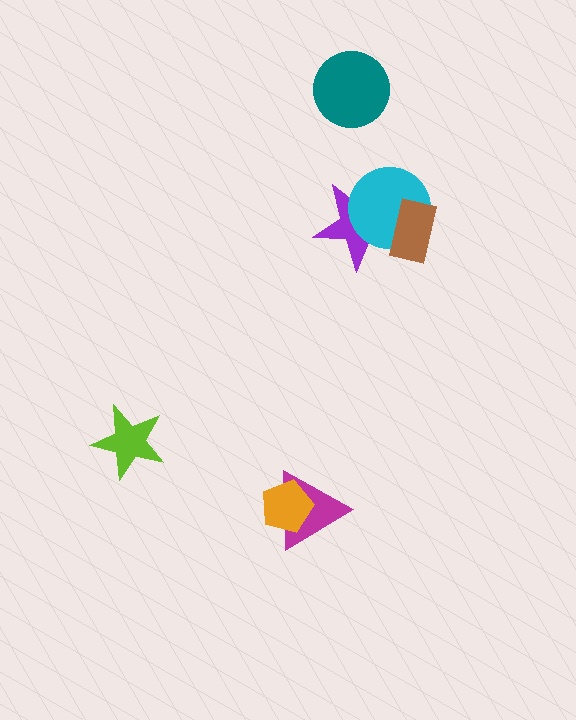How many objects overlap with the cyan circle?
2 objects overlap with the cyan circle.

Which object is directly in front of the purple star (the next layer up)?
The cyan circle is directly in front of the purple star.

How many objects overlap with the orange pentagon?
1 object overlaps with the orange pentagon.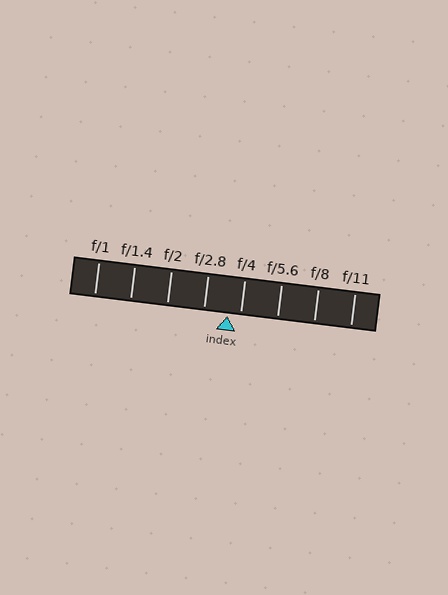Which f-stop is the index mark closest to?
The index mark is closest to f/4.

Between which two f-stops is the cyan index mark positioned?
The index mark is between f/2.8 and f/4.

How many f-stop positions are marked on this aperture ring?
There are 8 f-stop positions marked.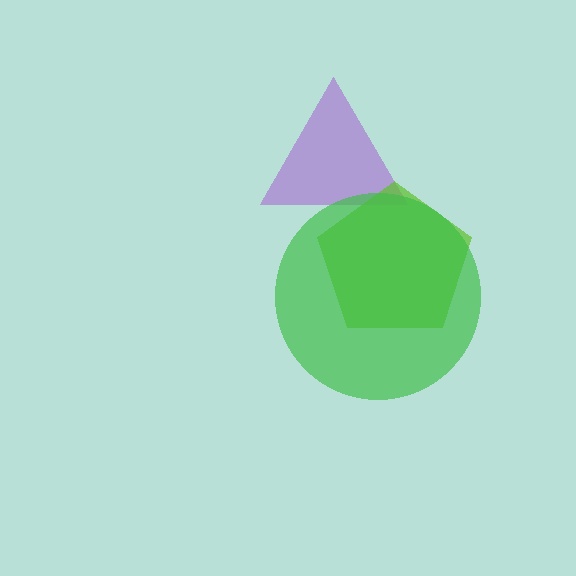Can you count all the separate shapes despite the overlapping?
Yes, there are 3 separate shapes.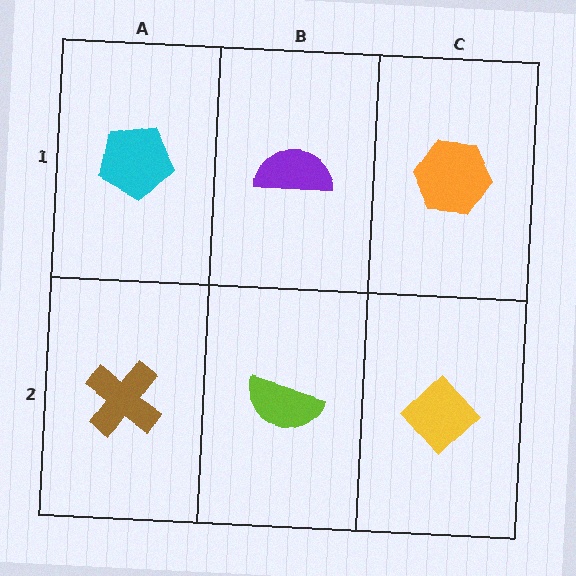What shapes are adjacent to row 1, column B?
A lime semicircle (row 2, column B), a cyan pentagon (row 1, column A), an orange hexagon (row 1, column C).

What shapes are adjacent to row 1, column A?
A brown cross (row 2, column A), a purple semicircle (row 1, column B).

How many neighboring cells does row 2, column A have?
2.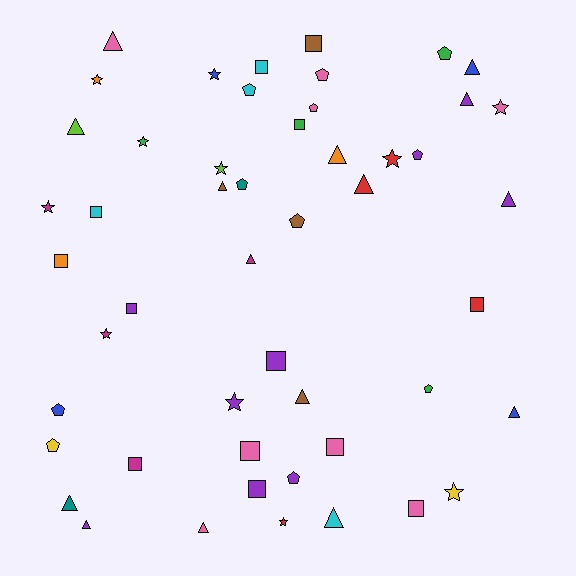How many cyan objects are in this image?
There are 4 cyan objects.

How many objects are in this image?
There are 50 objects.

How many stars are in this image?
There are 11 stars.